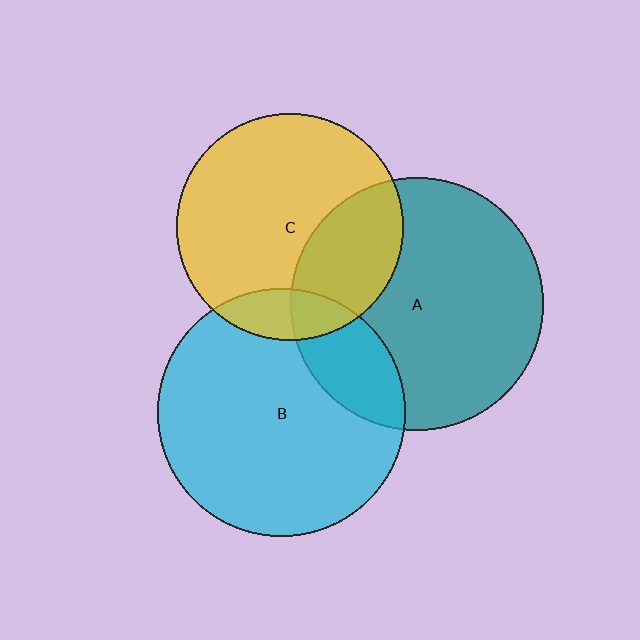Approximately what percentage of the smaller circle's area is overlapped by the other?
Approximately 15%.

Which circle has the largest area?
Circle A (teal).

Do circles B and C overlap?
Yes.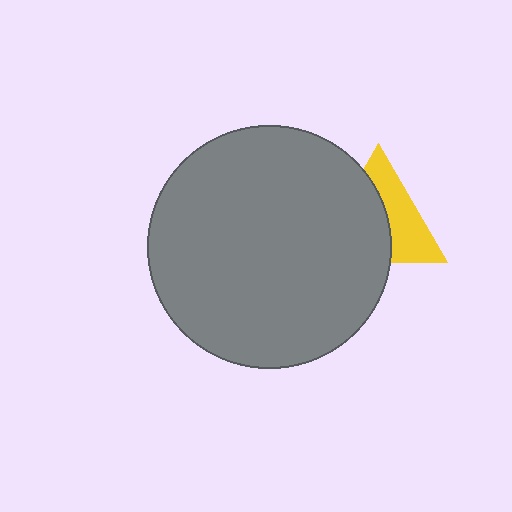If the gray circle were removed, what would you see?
You would see the complete yellow triangle.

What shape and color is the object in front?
The object in front is a gray circle.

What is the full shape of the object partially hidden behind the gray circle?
The partially hidden object is a yellow triangle.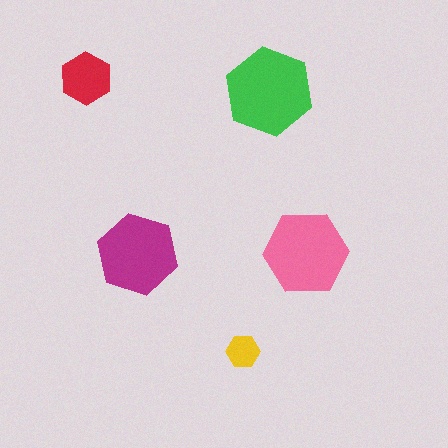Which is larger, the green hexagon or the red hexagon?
The green one.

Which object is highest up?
The red hexagon is topmost.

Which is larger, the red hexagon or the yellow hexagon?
The red one.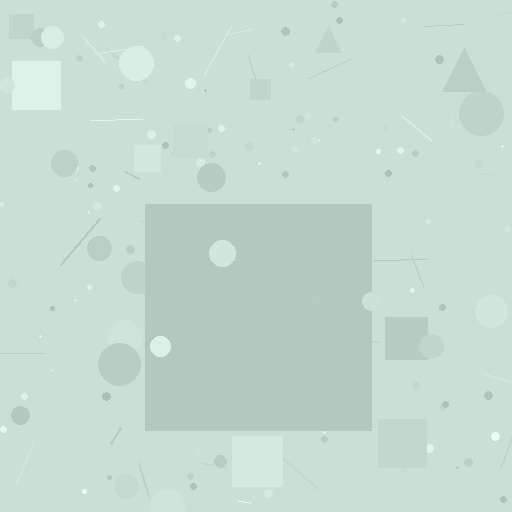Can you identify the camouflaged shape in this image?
The camouflaged shape is a square.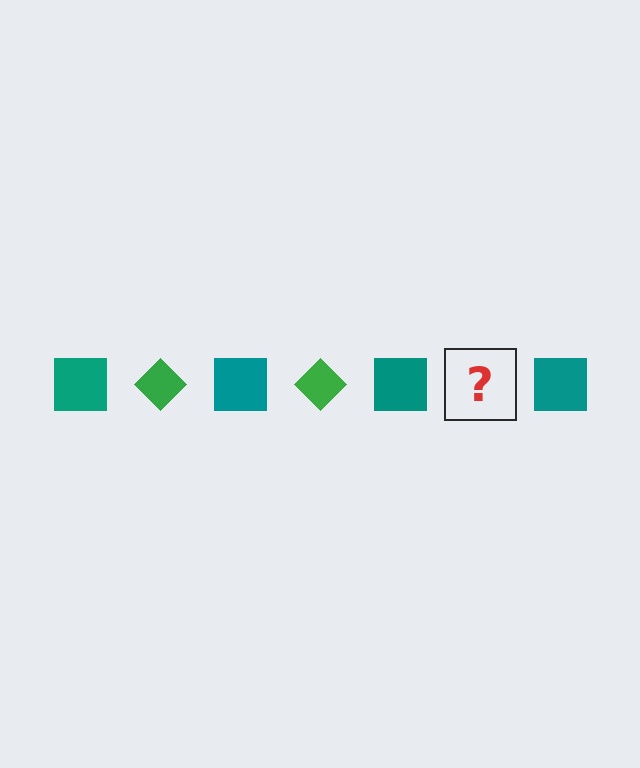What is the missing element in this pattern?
The missing element is a green diamond.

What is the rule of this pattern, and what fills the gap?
The rule is that the pattern alternates between teal square and green diamond. The gap should be filled with a green diamond.